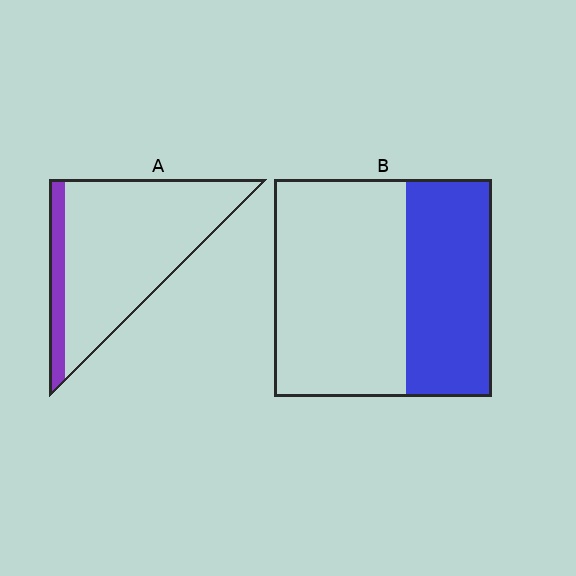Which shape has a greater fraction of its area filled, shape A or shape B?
Shape B.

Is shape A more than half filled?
No.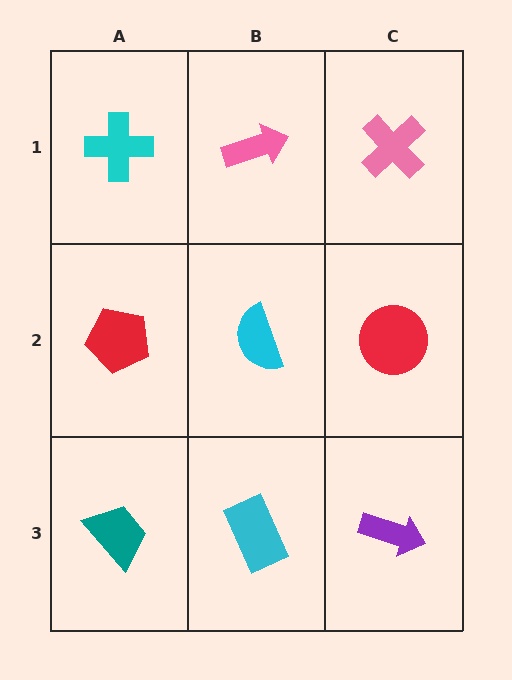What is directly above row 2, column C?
A pink cross.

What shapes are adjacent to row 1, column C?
A red circle (row 2, column C), a pink arrow (row 1, column B).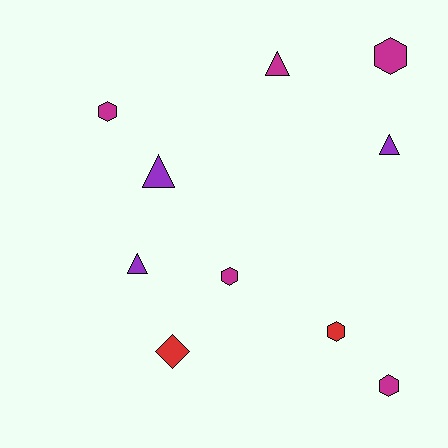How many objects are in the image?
There are 10 objects.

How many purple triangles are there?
There are 3 purple triangles.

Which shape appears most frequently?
Hexagon, with 5 objects.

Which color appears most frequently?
Magenta, with 5 objects.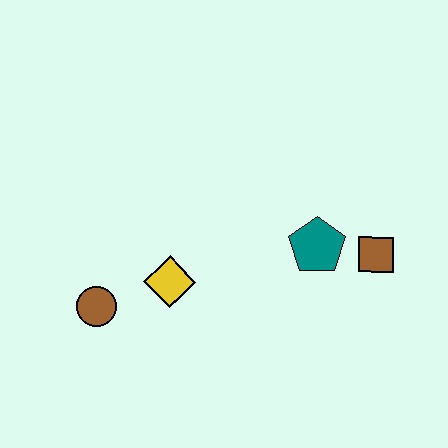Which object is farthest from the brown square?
The brown circle is farthest from the brown square.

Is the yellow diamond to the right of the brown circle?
Yes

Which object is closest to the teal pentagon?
The brown square is closest to the teal pentagon.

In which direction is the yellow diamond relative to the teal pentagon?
The yellow diamond is to the left of the teal pentagon.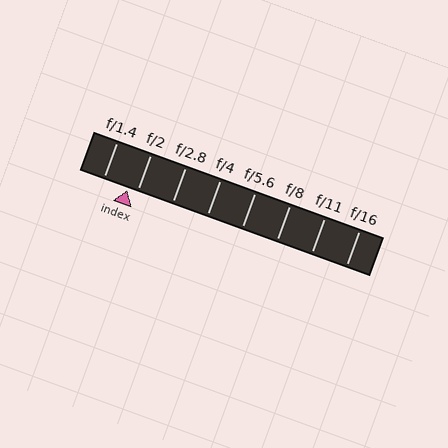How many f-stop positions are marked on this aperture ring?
There are 8 f-stop positions marked.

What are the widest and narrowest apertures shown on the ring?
The widest aperture shown is f/1.4 and the narrowest is f/16.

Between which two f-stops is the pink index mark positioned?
The index mark is between f/1.4 and f/2.